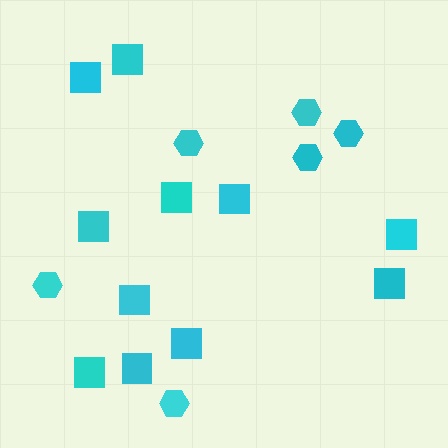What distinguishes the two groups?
There are 2 groups: one group of hexagons (6) and one group of squares (11).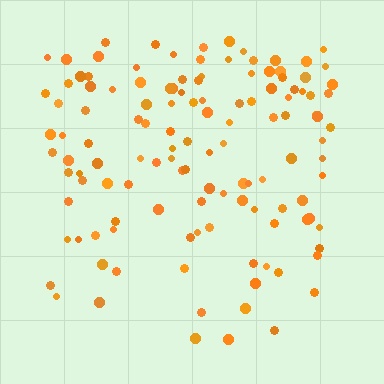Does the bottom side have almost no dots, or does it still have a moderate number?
Still a moderate number, just noticeably fewer than the top.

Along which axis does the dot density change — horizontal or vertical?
Vertical.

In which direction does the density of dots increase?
From bottom to top, with the top side densest.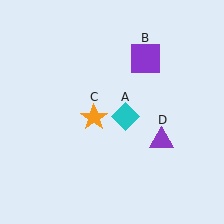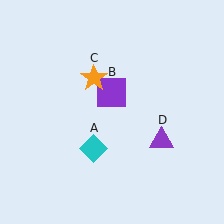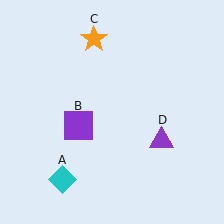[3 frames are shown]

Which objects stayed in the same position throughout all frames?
Purple triangle (object D) remained stationary.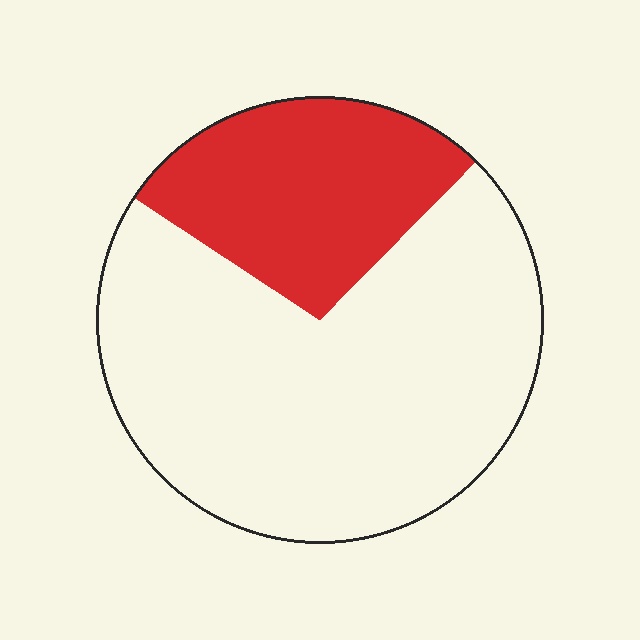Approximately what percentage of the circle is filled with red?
Approximately 30%.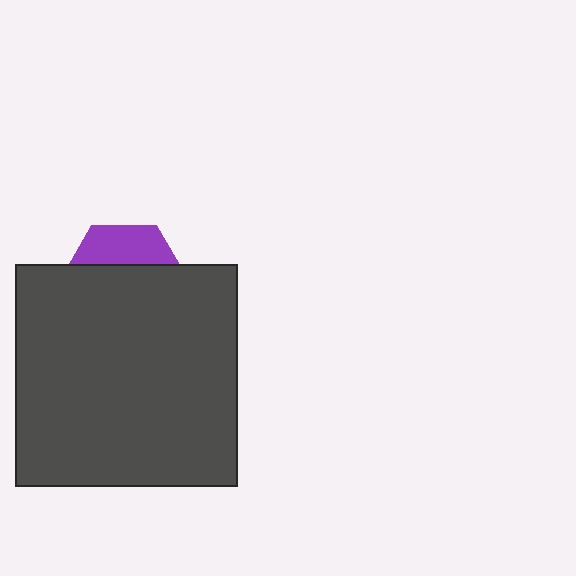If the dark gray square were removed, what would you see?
You would see the complete purple hexagon.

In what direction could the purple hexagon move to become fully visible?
The purple hexagon could move up. That would shift it out from behind the dark gray square entirely.